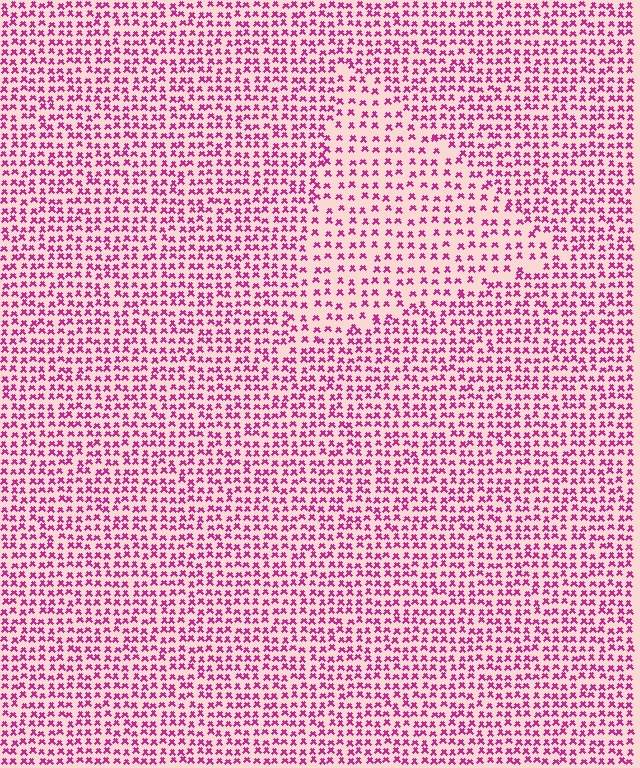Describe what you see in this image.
The image contains small magenta elements arranged at two different densities. A triangle-shaped region is visible where the elements are less densely packed than the surrounding area.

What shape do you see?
I see a triangle.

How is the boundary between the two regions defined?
The boundary is defined by a change in element density (approximately 1.6x ratio). All elements are the same color, size, and shape.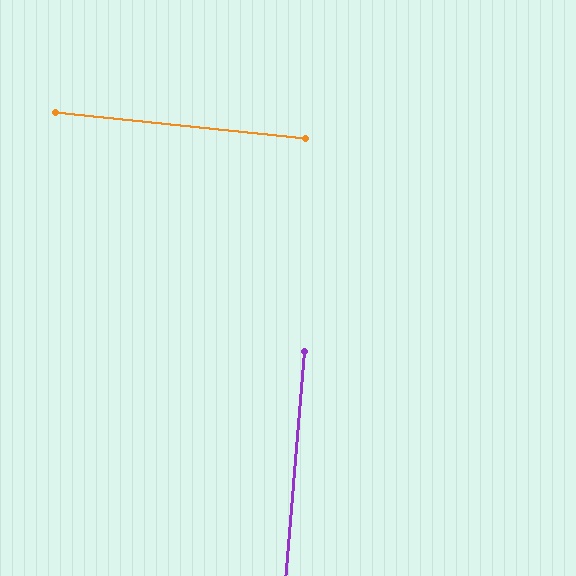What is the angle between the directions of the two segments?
Approximately 89 degrees.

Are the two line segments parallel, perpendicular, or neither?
Perpendicular — they meet at approximately 89°.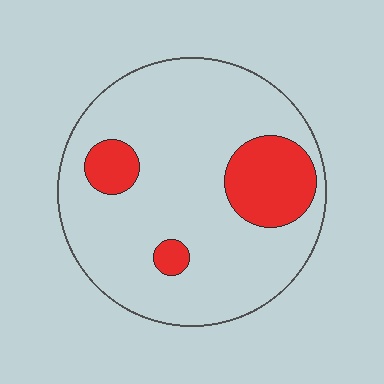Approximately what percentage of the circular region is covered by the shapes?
Approximately 20%.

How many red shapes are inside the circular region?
3.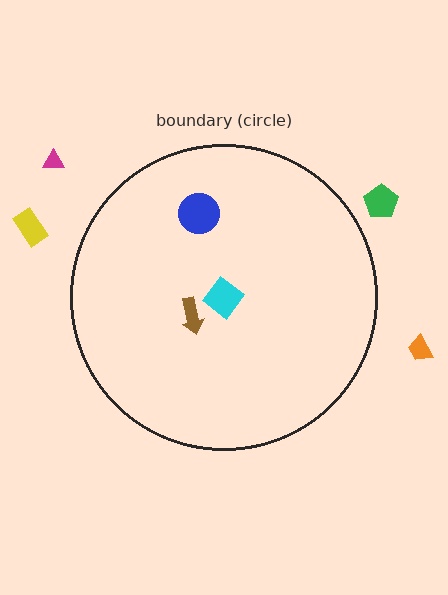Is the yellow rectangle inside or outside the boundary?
Outside.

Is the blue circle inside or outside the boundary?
Inside.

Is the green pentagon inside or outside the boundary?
Outside.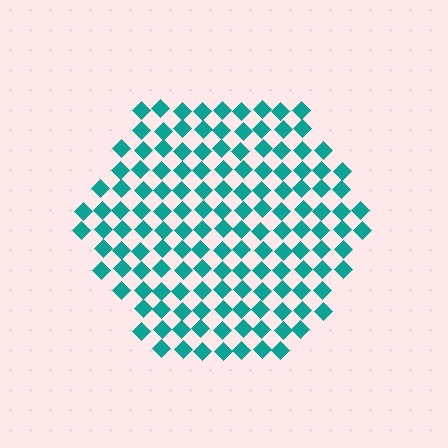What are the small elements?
The small elements are diamonds.